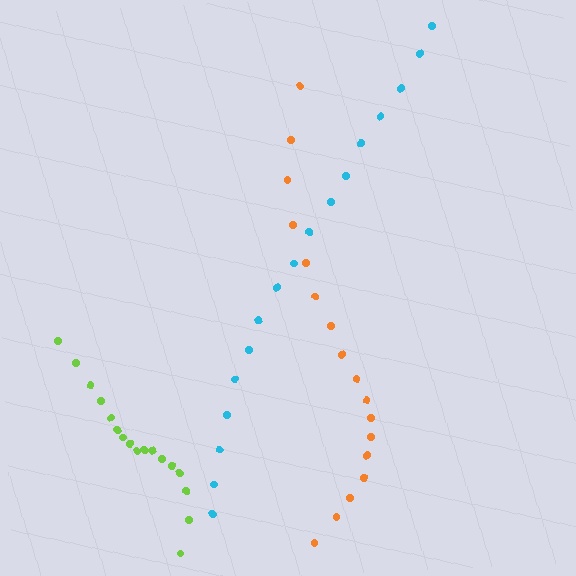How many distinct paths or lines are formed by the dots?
There are 3 distinct paths.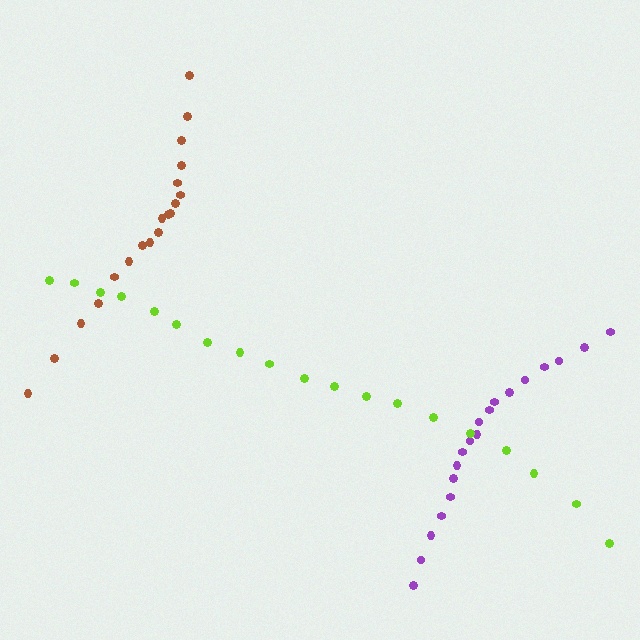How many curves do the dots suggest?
There are 3 distinct paths.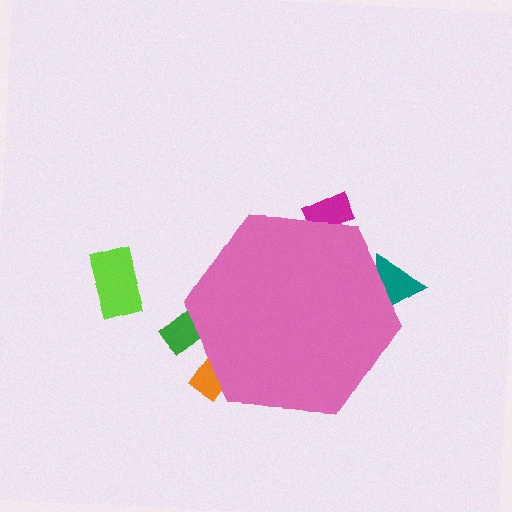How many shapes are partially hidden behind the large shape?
4 shapes are partially hidden.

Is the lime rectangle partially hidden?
No, the lime rectangle is fully visible.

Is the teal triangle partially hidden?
Yes, the teal triangle is partially hidden behind the pink hexagon.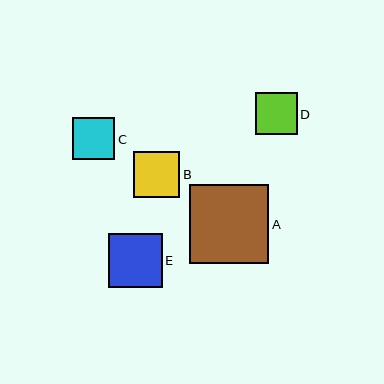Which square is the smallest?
Square D is the smallest with a size of approximately 42 pixels.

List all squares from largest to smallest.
From largest to smallest: A, E, B, C, D.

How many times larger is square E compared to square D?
Square E is approximately 1.3 times the size of square D.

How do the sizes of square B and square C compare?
Square B and square C are approximately the same size.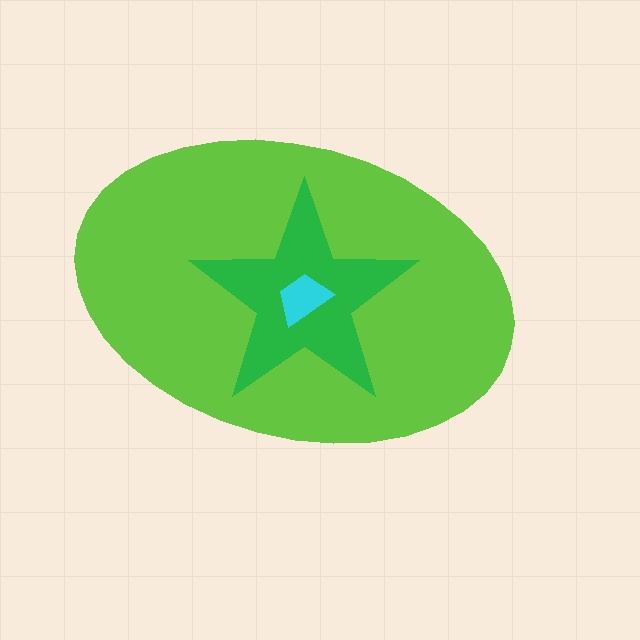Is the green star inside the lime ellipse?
Yes.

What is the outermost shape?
The lime ellipse.